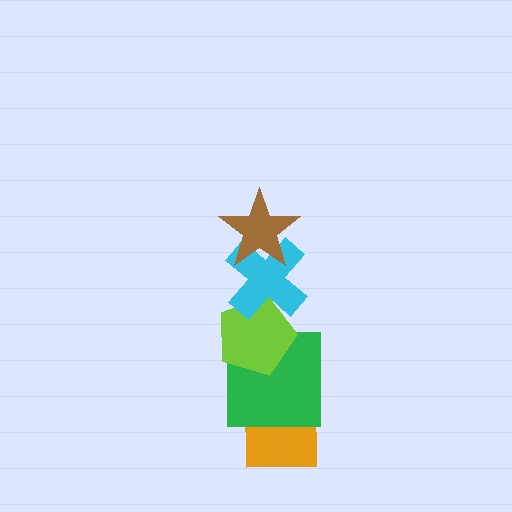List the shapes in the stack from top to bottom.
From top to bottom: the brown star, the cyan cross, the lime pentagon, the green square, the orange square.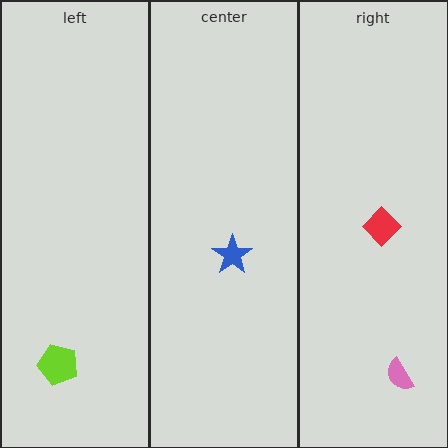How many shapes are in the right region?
2.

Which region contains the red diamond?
The right region.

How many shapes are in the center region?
1.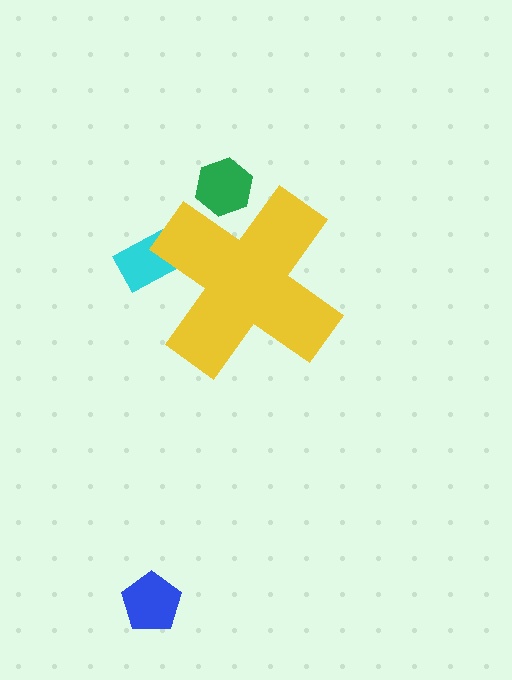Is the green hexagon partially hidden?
Yes, the green hexagon is partially hidden behind the yellow cross.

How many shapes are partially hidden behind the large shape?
2 shapes are partially hidden.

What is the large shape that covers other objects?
A yellow cross.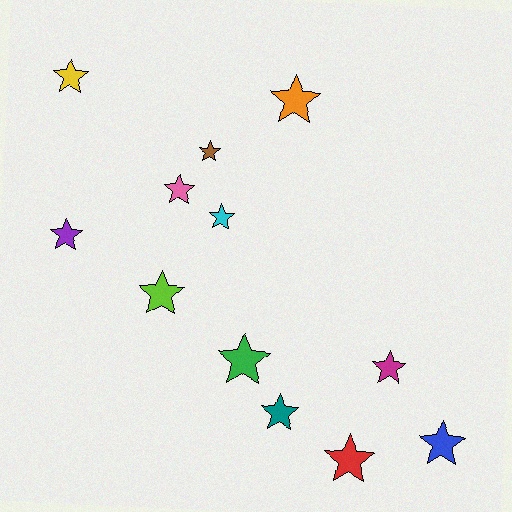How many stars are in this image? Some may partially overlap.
There are 12 stars.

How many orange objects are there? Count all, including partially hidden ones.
There is 1 orange object.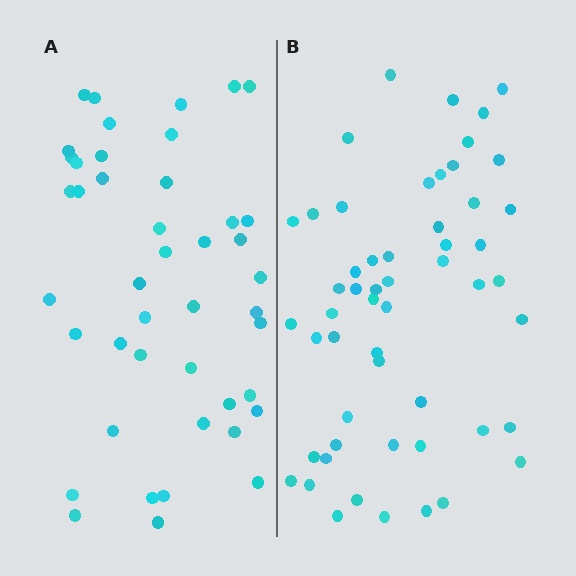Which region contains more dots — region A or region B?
Region B (the right region) has more dots.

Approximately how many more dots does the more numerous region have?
Region B has roughly 10 or so more dots than region A.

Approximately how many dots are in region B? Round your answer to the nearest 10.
About 50 dots. (The exact count is 54, which rounds to 50.)